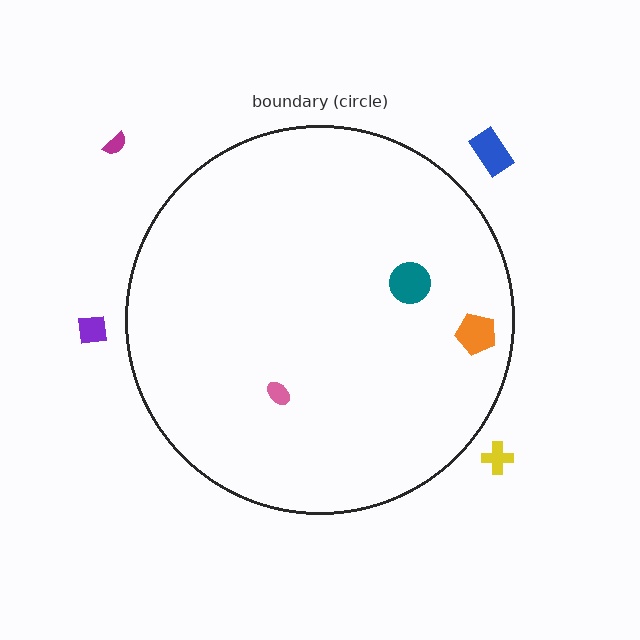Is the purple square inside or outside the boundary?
Outside.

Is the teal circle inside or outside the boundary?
Inside.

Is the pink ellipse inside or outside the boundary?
Inside.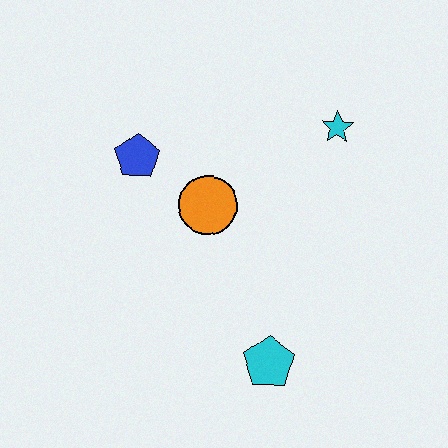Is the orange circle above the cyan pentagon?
Yes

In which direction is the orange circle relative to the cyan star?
The orange circle is to the left of the cyan star.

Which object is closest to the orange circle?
The blue pentagon is closest to the orange circle.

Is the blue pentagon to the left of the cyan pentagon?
Yes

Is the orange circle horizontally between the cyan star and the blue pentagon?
Yes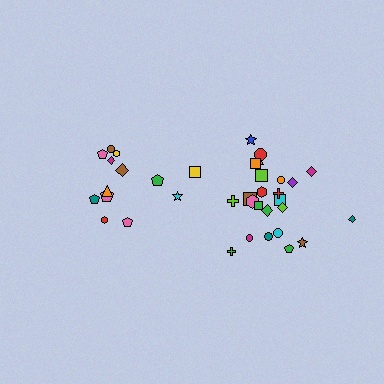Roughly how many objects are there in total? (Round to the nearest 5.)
Roughly 35 objects in total.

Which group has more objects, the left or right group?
The right group.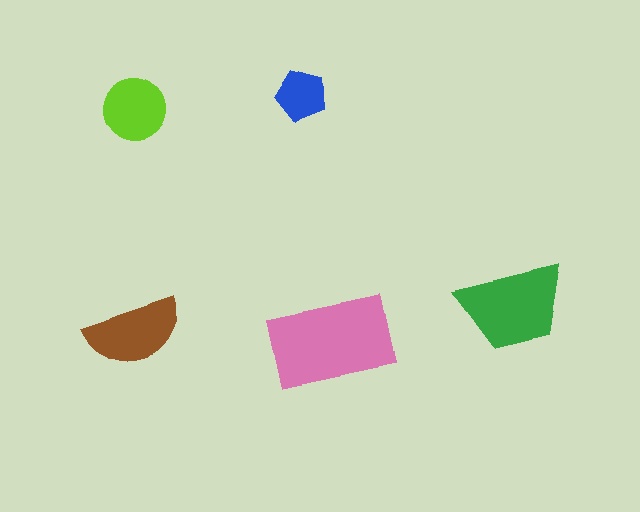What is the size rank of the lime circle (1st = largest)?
4th.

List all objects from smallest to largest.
The blue pentagon, the lime circle, the brown semicircle, the green trapezoid, the pink rectangle.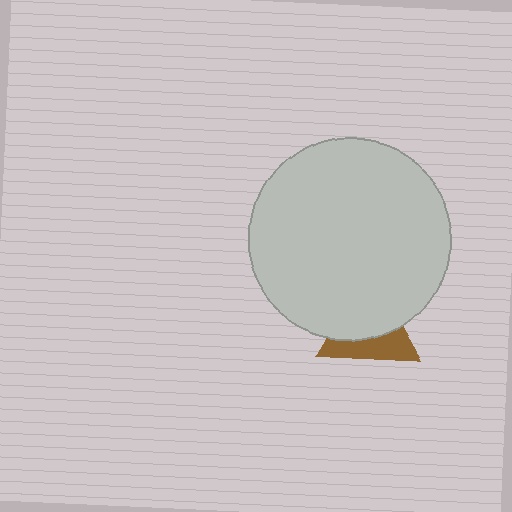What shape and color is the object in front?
The object in front is a light gray circle.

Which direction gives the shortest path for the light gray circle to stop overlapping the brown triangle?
Moving up gives the shortest separation.